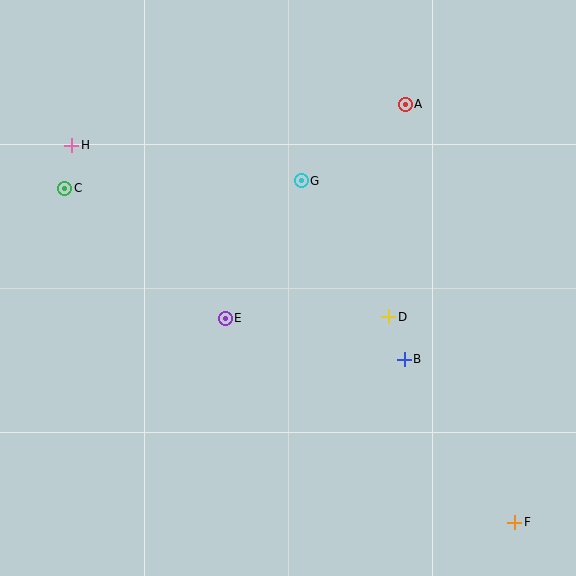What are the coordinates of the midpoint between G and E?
The midpoint between G and E is at (263, 250).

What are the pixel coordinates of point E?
Point E is at (225, 318).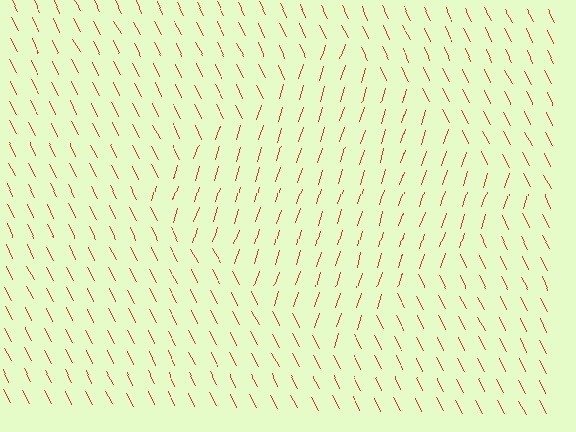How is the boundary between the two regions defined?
The boundary is defined purely by a change in line orientation (approximately 45 degrees difference). All lines are the same color and thickness.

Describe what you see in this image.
The image is filled with small red line segments. A diamond region in the image has lines oriented differently from the surrounding lines, creating a visible texture boundary.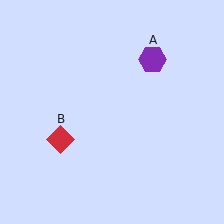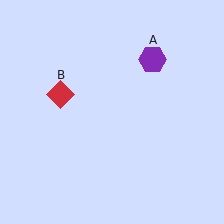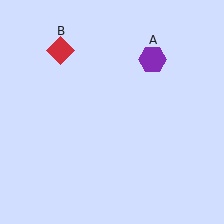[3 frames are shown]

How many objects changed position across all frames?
1 object changed position: red diamond (object B).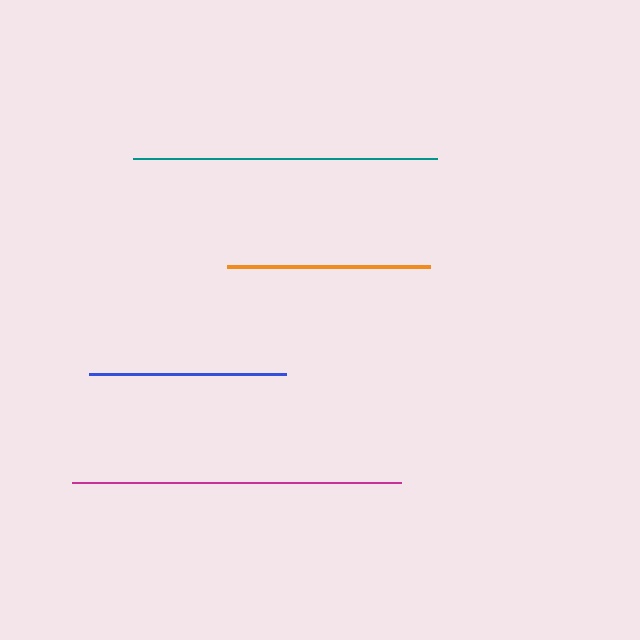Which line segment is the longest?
The magenta line is the longest at approximately 329 pixels.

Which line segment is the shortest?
The blue line is the shortest at approximately 197 pixels.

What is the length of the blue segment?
The blue segment is approximately 197 pixels long.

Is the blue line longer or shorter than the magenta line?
The magenta line is longer than the blue line.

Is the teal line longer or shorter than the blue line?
The teal line is longer than the blue line.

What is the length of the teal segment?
The teal segment is approximately 304 pixels long.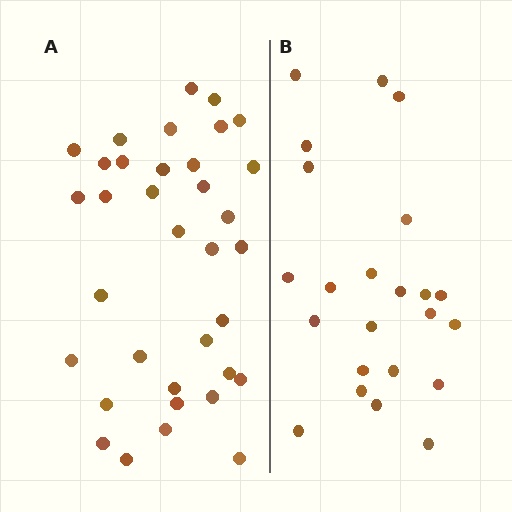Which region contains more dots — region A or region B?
Region A (the left region) has more dots.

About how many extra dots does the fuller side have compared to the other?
Region A has roughly 12 or so more dots than region B.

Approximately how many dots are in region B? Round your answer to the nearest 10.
About 20 dots. (The exact count is 23, which rounds to 20.)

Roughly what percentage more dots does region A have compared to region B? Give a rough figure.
About 50% more.